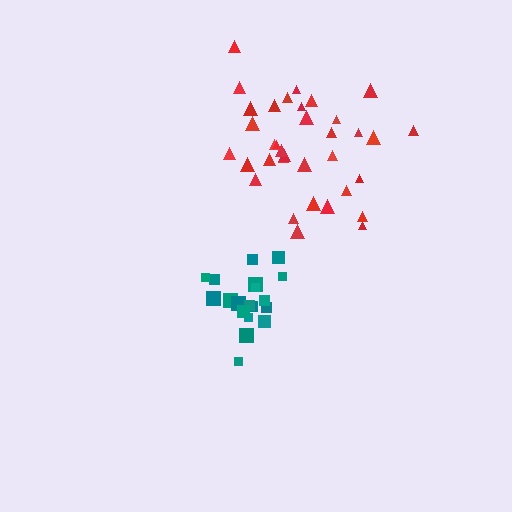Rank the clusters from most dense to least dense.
teal, red.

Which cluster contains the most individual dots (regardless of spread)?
Red (35).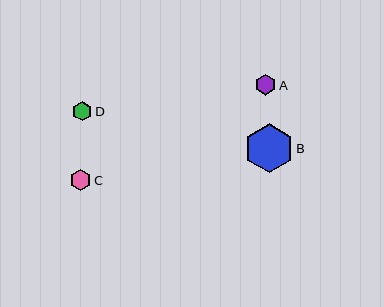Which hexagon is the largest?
Hexagon B is the largest with a size of approximately 49 pixels.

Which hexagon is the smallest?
Hexagon D is the smallest with a size of approximately 19 pixels.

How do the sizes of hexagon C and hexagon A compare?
Hexagon C and hexagon A are approximately the same size.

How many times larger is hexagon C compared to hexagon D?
Hexagon C is approximately 1.1 times the size of hexagon D.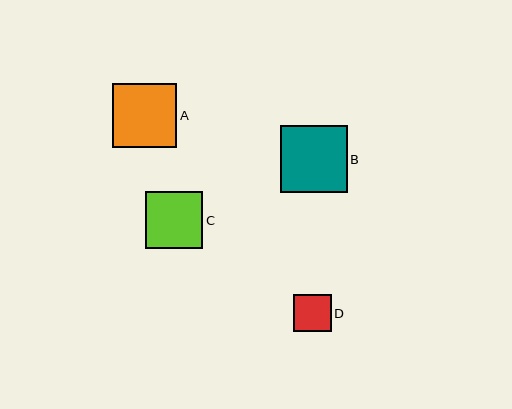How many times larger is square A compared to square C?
Square A is approximately 1.1 times the size of square C.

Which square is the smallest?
Square D is the smallest with a size of approximately 37 pixels.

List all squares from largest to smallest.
From largest to smallest: B, A, C, D.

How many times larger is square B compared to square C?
Square B is approximately 1.2 times the size of square C.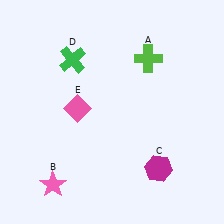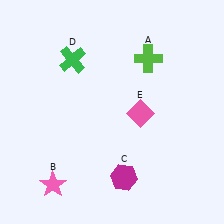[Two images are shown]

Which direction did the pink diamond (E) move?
The pink diamond (E) moved right.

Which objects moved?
The objects that moved are: the magenta hexagon (C), the pink diamond (E).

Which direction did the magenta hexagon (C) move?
The magenta hexagon (C) moved left.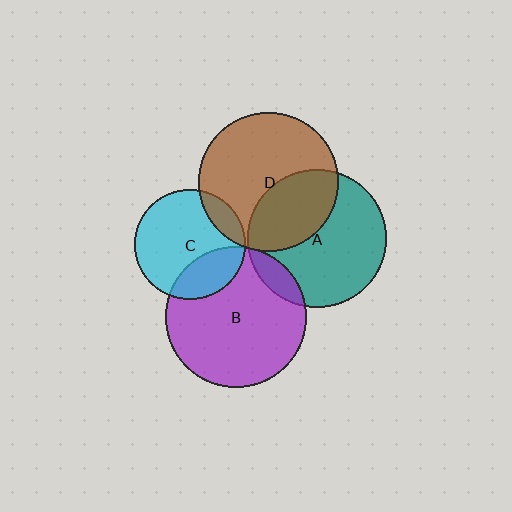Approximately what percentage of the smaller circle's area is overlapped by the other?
Approximately 5%.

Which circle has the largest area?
Circle B (purple).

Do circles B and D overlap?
Yes.